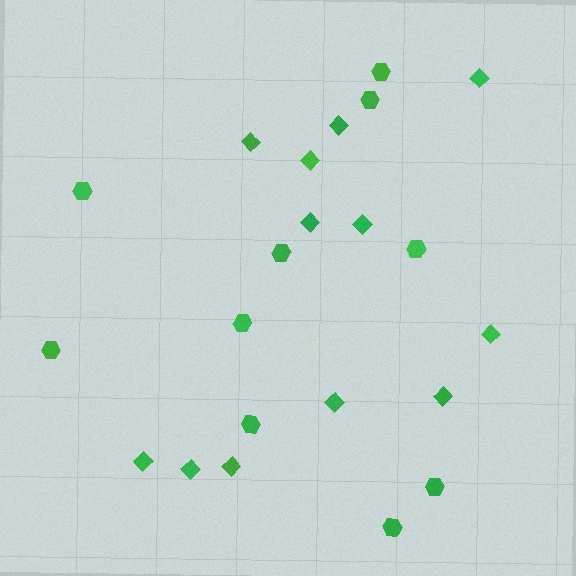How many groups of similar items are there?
There are 2 groups: one group of hexagons (10) and one group of diamonds (12).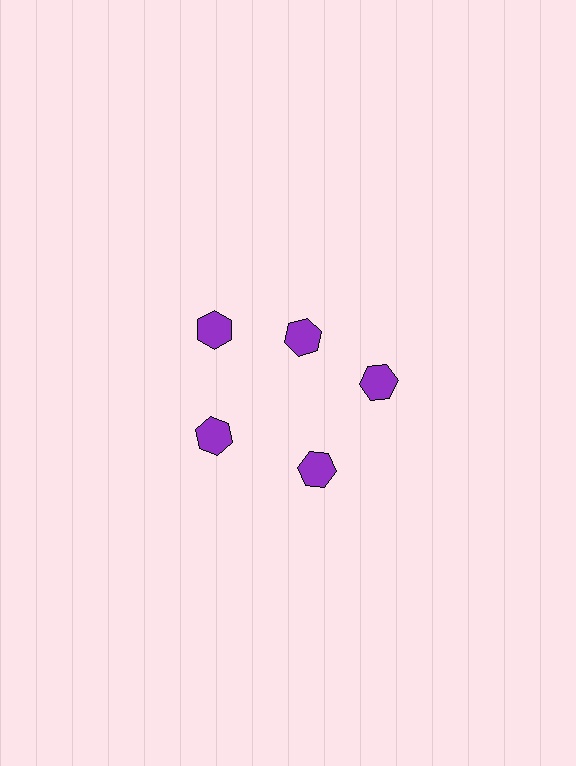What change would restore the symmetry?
The symmetry would be restored by moving it outward, back onto the ring so that all 5 hexagons sit at equal angles and equal distance from the center.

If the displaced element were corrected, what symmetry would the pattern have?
It would have 5-fold rotational symmetry — the pattern would map onto itself every 72 degrees.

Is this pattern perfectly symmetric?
No. The 5 purple hexagons are arranged in a ring, but one element near the 1 o'clock position is pulled inward toward the center, breaking the 5-fold rotational symmetry.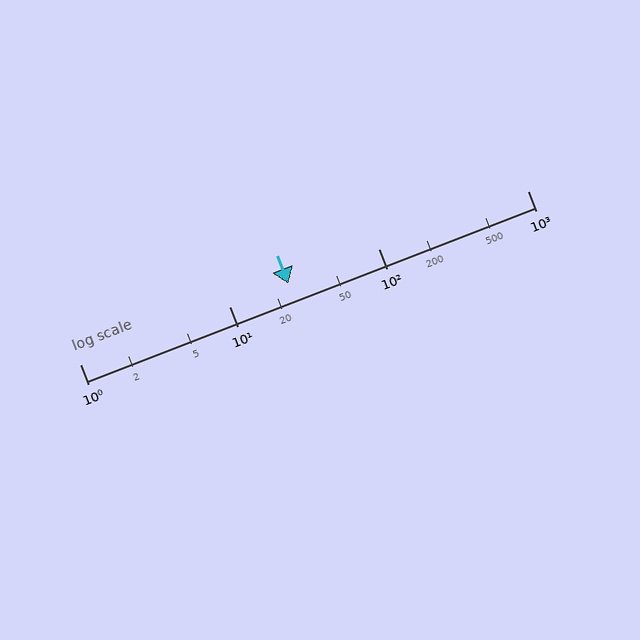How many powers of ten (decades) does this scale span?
The scale spans 3 decades, from 1 to 1000.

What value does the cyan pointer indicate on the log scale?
The pointer indicates approximately 25.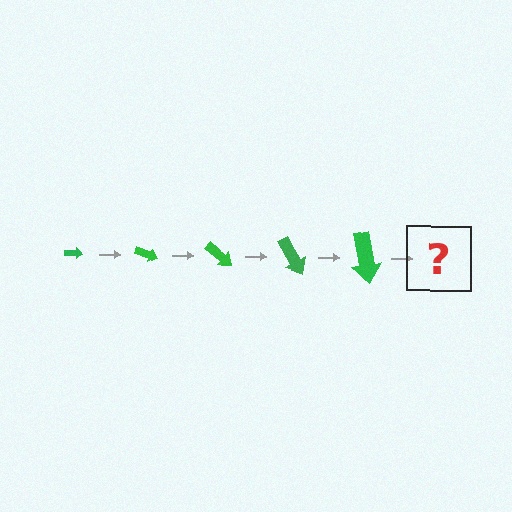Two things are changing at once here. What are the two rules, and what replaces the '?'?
The two rules are that the arrow grows larger each step and it rotates 20 degrees each step. The '?' should be an arrow, larger than the previous one and rotated 100 degrees from the start.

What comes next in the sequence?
The next element should be an arrow, larger than the previous one and rotated 100 degrees from the start.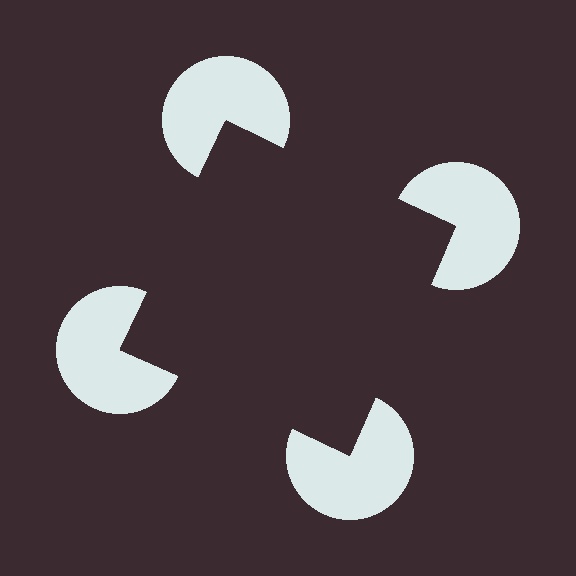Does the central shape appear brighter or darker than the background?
It typically appears slightly darker than the background, even though no actual brightness change is drawn.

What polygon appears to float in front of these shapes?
An illusory square — its edges are inferred from the aligned wedge cuts in the pac-man discs, not physically drawn.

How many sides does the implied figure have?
4 sides.